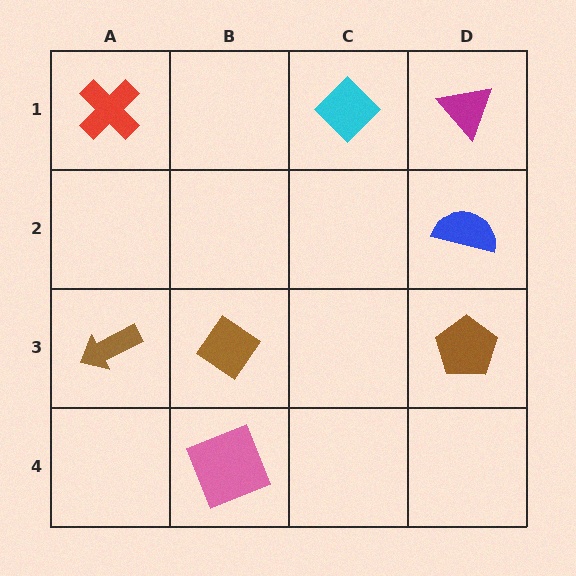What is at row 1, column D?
A magenta triangle.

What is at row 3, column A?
A brown arrow.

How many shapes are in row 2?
1 shape.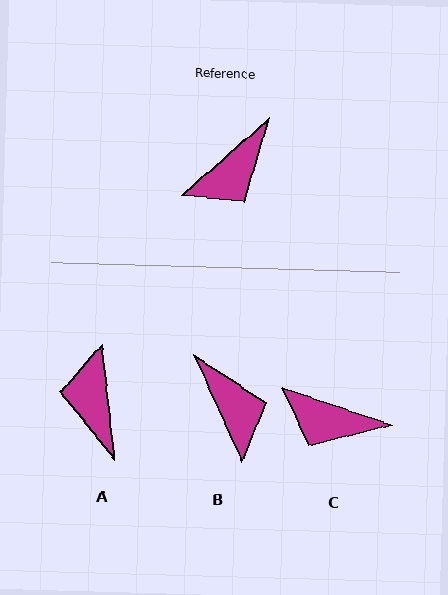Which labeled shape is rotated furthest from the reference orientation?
A, about 125 degrees away.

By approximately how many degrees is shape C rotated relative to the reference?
Approximately 60 degrees clockwise.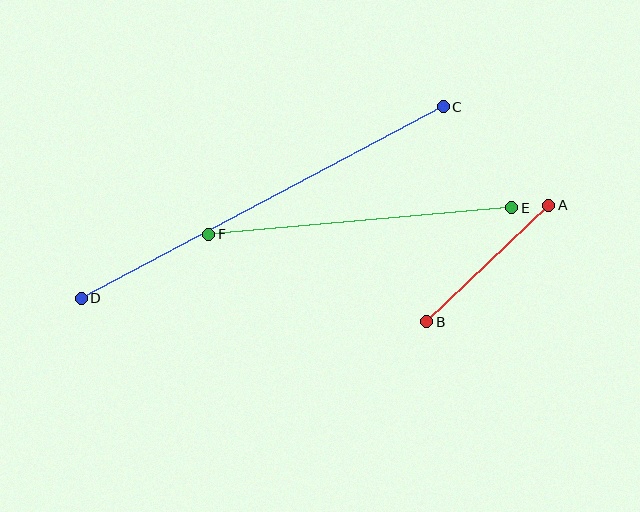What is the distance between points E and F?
The distance is approximately 304 pixels.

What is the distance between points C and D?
The distance is approximately 410 pixels.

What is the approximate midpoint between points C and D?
The midpoint is at approximately (262, 203) pixels.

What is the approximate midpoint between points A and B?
The midpoint is at approximately (488, 263) pixels.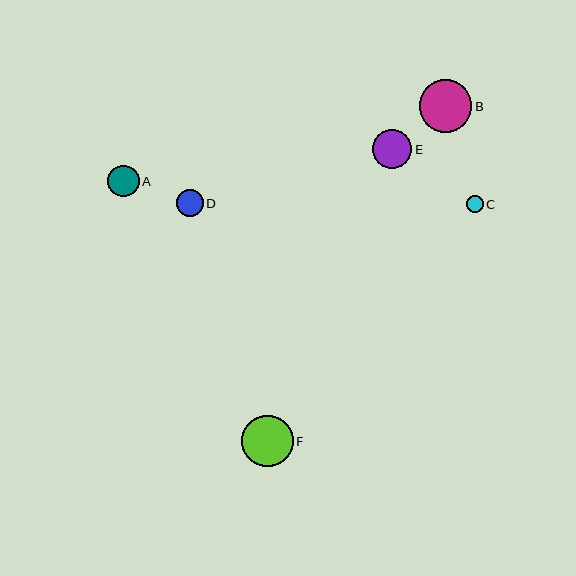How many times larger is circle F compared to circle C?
Circle F is approximately 3.0 times the size of circle C.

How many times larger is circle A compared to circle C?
Circle A is approximately 1.9 times the size of circle C.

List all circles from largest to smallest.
From largest to smallest: B, F, E, A, D, C.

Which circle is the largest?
Circle B is the largest with a size of approximately 52 pixels.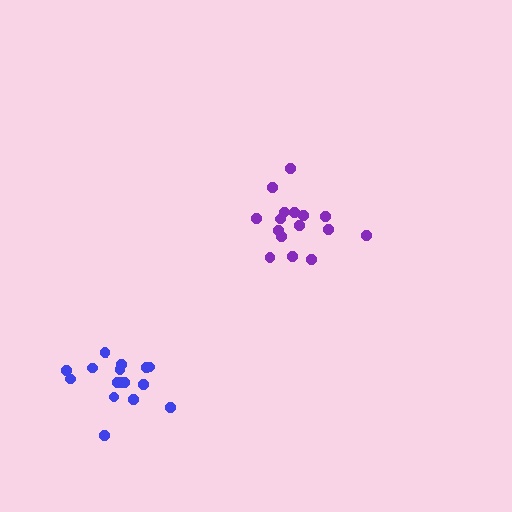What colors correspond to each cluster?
The clusters are colored: purple, blue.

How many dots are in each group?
Group 1: 16 dots, Group 2: 16 dots (32 total).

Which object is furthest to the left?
The blue cluster is leftmost.